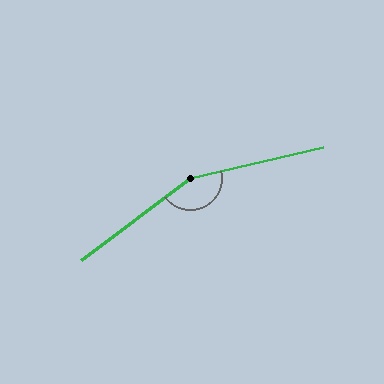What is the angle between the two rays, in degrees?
Approximately 156 degrees.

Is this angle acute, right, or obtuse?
It is obtuse.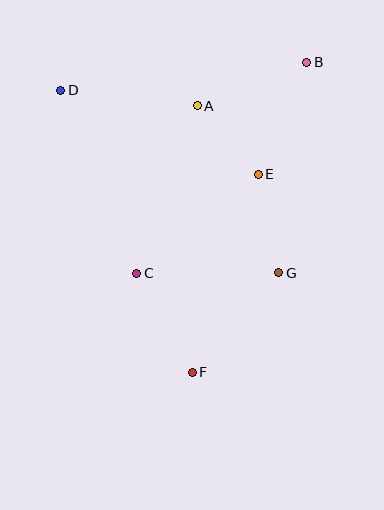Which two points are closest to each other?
Points A and E are closest to each other.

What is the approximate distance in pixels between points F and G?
The distance between F and G is approximately 132 pixels.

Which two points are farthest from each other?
Points B and F are farthest from each other.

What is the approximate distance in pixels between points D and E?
The distance between D and E is approximately 215 pixels.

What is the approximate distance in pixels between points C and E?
The distance between C and E is approximately 157 pixels.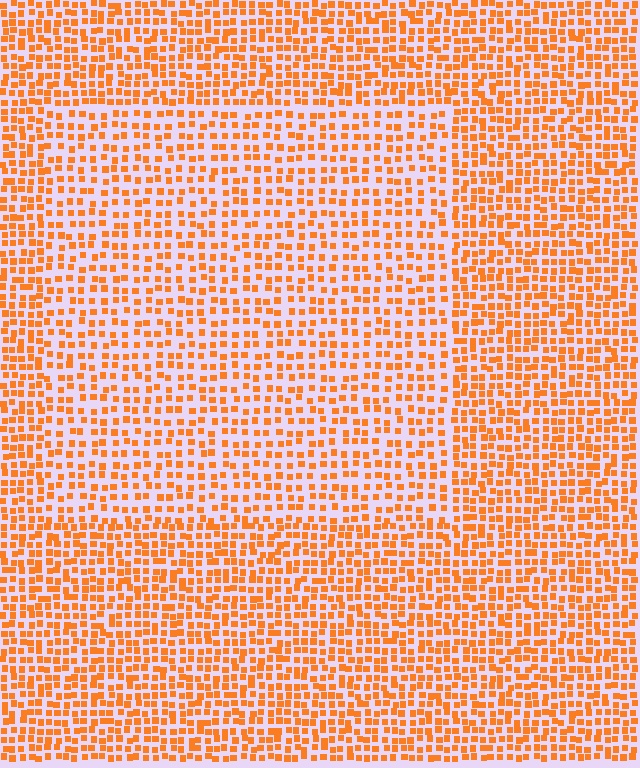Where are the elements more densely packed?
The elements are more densely packed outside the rectangle boundary.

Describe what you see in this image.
The image contains small orange elements arranged at two different densities. A rectangle-shaped region is visible where the elements are less densely packed than the surrounding area.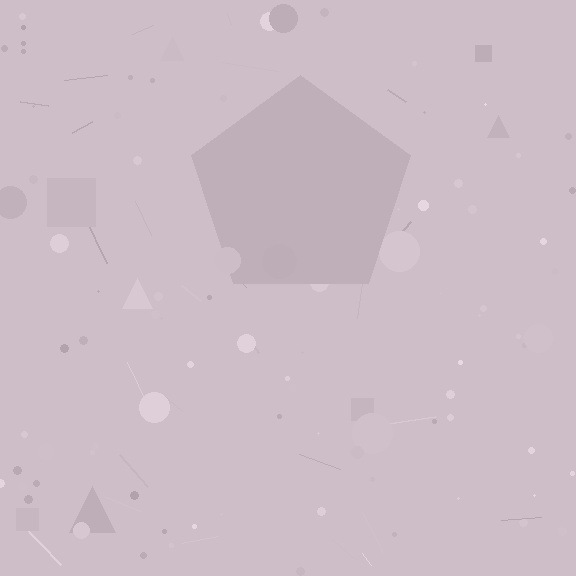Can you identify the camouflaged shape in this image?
The camouflaged shape is a pentagon.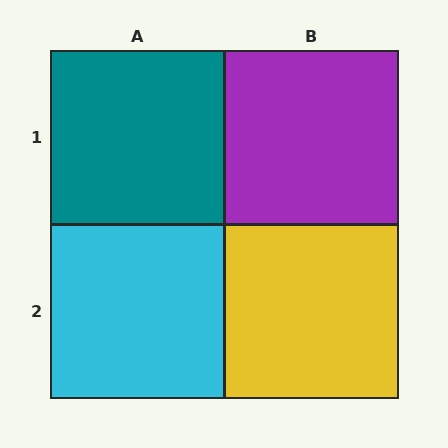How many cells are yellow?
1 cell is yellow.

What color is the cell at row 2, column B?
Yellow.